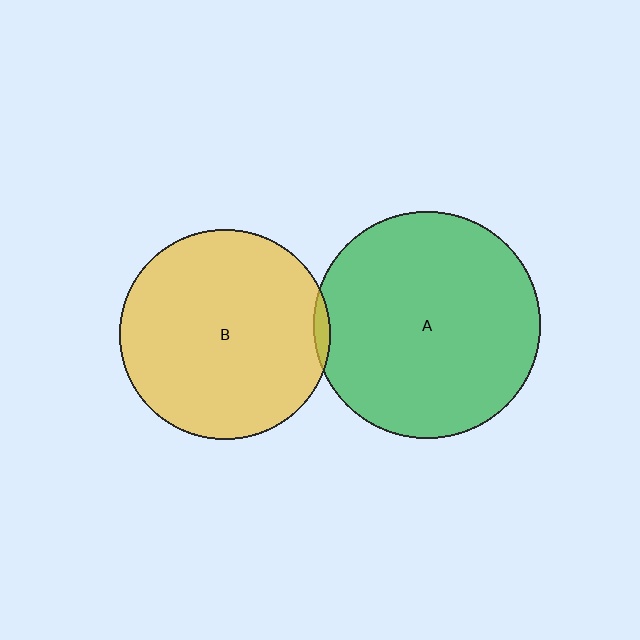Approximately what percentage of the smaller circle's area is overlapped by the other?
Approximately 5%.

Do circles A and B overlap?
Yes.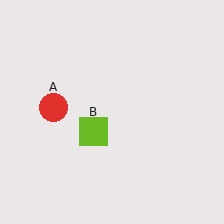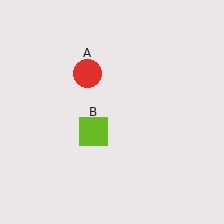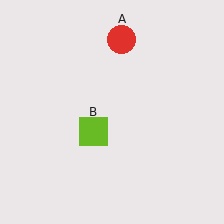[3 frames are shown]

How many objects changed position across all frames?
1 object changed position: red circle (object A).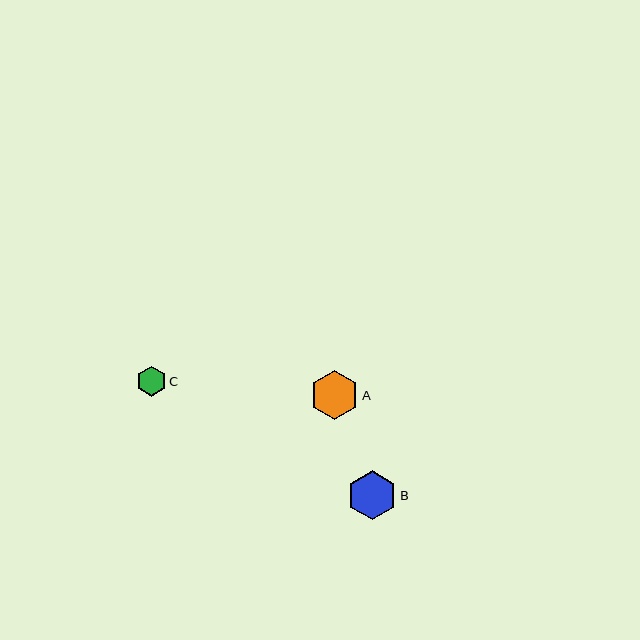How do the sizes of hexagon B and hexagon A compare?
Hexagon B and hexagon A are approximately the same size.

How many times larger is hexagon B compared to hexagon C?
Hexagon B is approximately 1.6 times the size of hexagon C.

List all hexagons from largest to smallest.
From largest to smallest: B, A, C.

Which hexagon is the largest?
Hexagon B is the largest with a size of approximately 49 pixels.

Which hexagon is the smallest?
Hexagon C is the smallest with a size of approximately 30 pixels.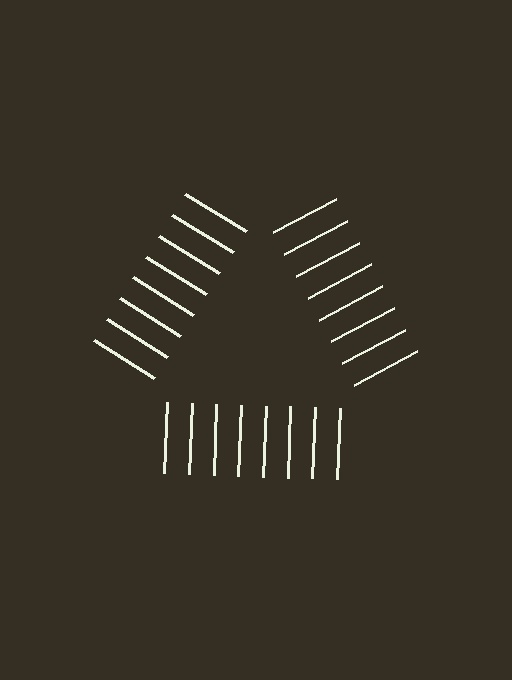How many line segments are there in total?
24 — 8 along each of the 3 edges.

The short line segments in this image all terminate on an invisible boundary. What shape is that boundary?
An illusory triangle — the line segments terminate on its edges but no continuous stroke is drawn.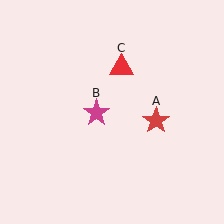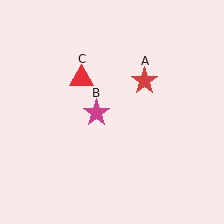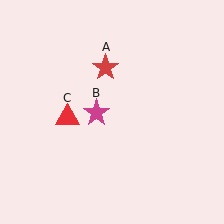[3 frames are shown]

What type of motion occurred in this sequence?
The red star (object A), red triangle (object C) rotated counterclockwise around the center of the scene.